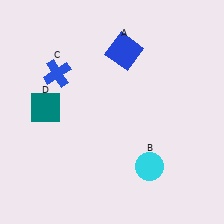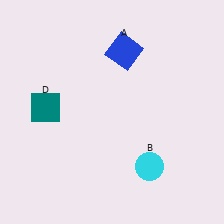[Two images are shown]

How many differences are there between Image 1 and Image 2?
There is 1 difference between the two images.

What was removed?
The blue cross (C) was removed in Image 2.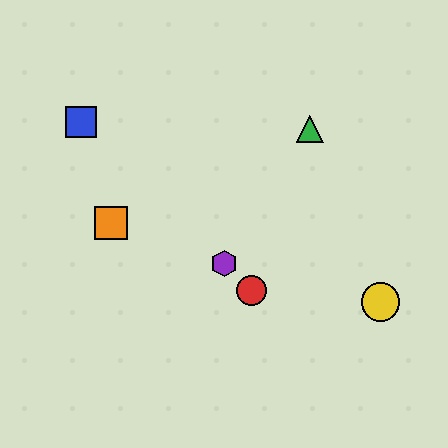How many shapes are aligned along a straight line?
3 shapes (the red circle, the blue square, the purple hexagon) are aligned along a straight line.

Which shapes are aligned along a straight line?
The red circle, the blue square, the purple hexagon are aligned along a straight line.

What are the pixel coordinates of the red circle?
The red circle is at (252, 291).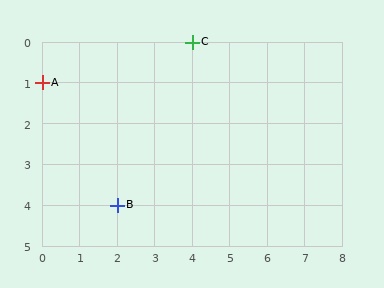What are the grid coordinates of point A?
Point A is at grid coordinates (0, 1).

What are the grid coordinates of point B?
Point B is at grid coordinates (2, 4).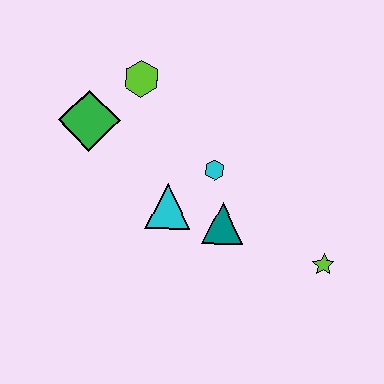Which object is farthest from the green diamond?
The lime star is farthest from the green diamond.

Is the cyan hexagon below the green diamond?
Yes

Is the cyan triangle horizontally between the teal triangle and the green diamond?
Yes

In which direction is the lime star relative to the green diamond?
The lime star is to the right of the green diamond.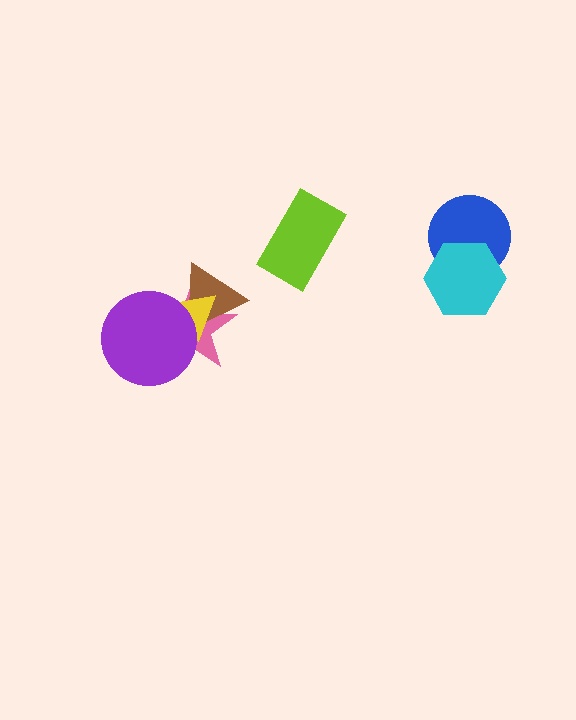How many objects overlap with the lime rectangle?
0 objects overlap with the lime rectangle.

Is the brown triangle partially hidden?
Yes, it is partially covered by another shape.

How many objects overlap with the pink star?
3 objects overlap with the pink star.